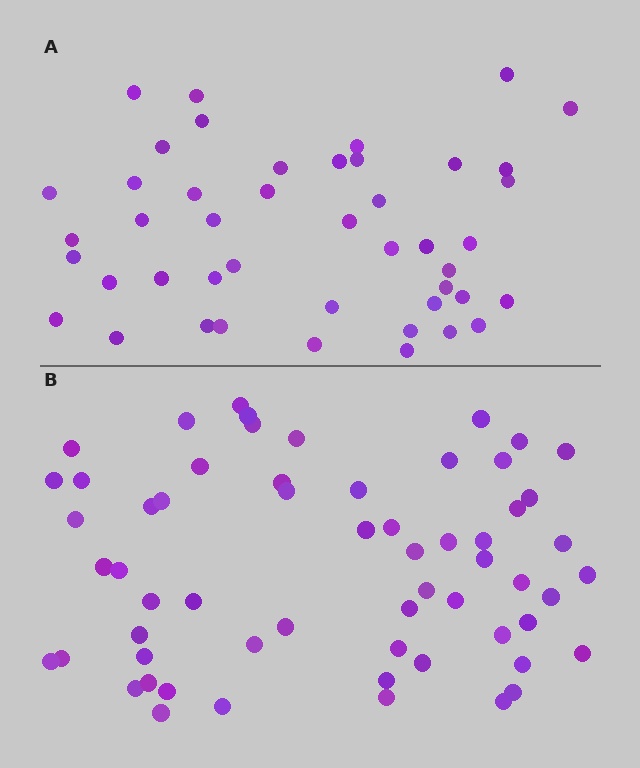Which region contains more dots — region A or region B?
Region B (the bottom region) has more dots.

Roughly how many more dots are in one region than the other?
Region B has approximately 15 more dots than region A.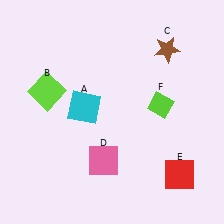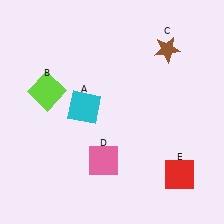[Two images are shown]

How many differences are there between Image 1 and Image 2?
There is 1 difference between the two images.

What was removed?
The lime diamond (F) was removed in Image 2.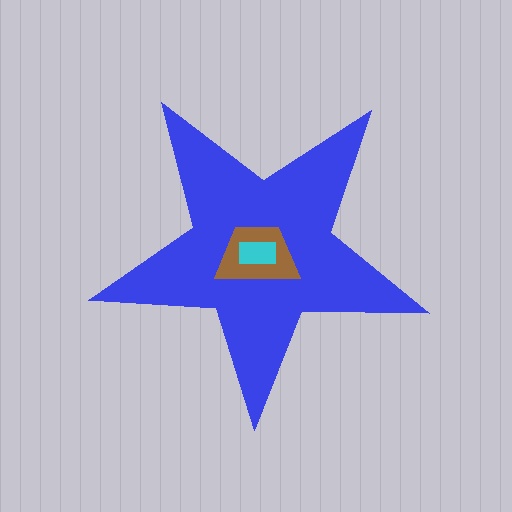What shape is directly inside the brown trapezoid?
The cyan rectangle.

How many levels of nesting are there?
3.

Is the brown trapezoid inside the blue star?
Yes.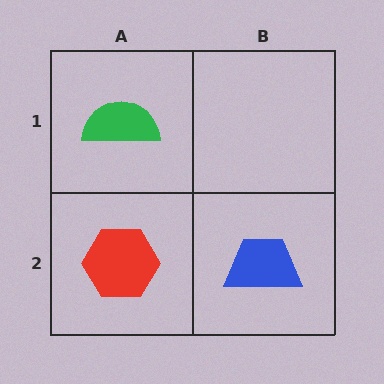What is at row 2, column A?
A red hexagon.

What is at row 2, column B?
A blue trapezoid.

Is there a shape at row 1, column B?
No, that cell is empty.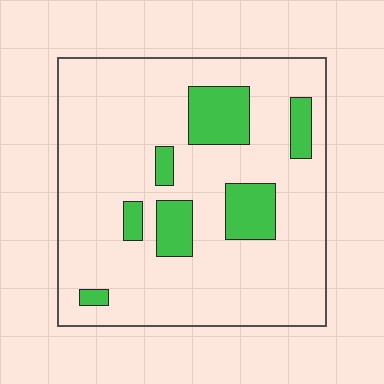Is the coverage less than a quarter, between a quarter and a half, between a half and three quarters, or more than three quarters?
Less than a quarter.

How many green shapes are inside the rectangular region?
7.